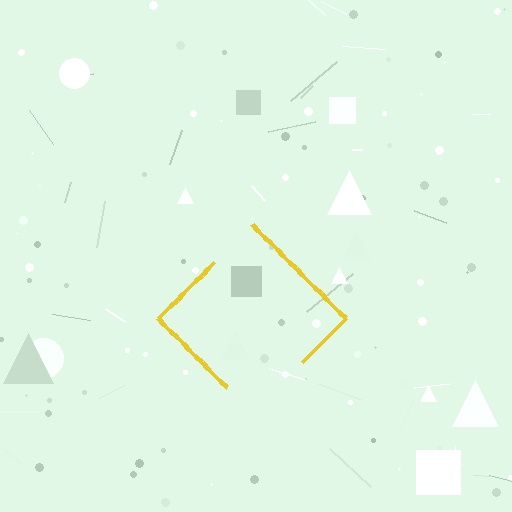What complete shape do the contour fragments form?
The contour fragments form a diamond.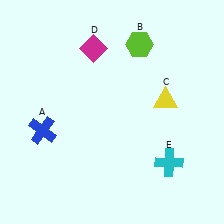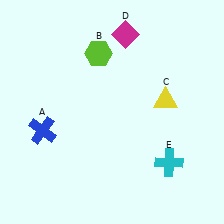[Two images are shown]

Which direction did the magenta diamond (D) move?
The magenta diamond (D) moved right.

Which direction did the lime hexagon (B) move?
The lime hexagon (B) moved left.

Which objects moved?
The objects that moved are: the lime hexagon (B), the magenta diamond (D).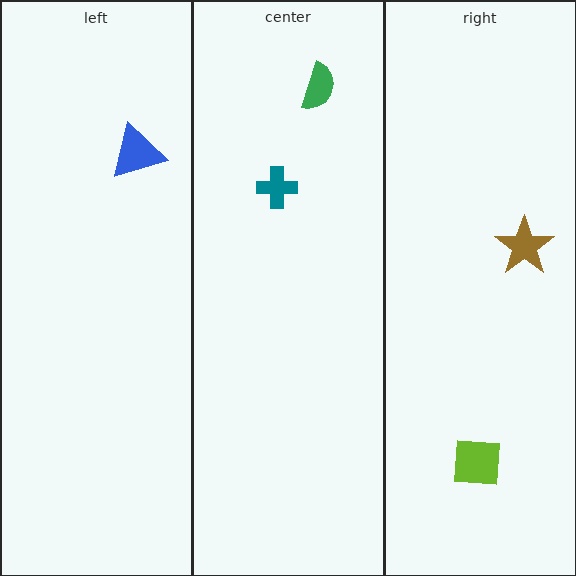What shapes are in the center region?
The teal cross, the green semicircle.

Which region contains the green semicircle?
The center region.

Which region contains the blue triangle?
The left region.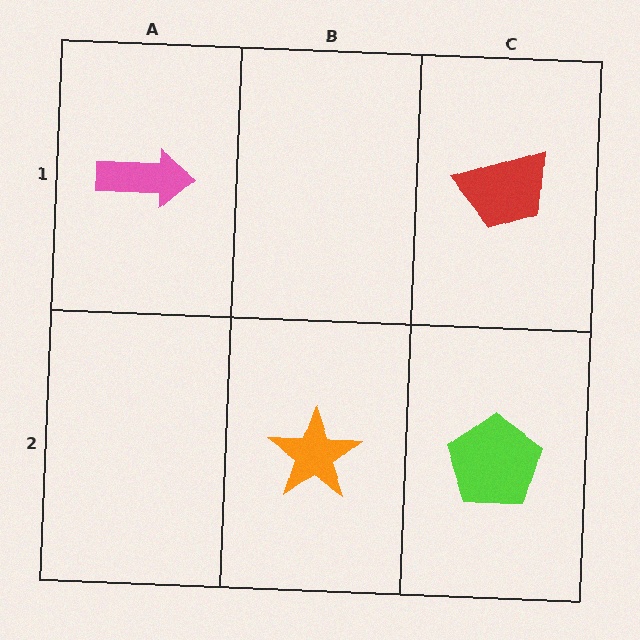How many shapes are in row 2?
2 shapes.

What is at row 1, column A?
A pink arrow.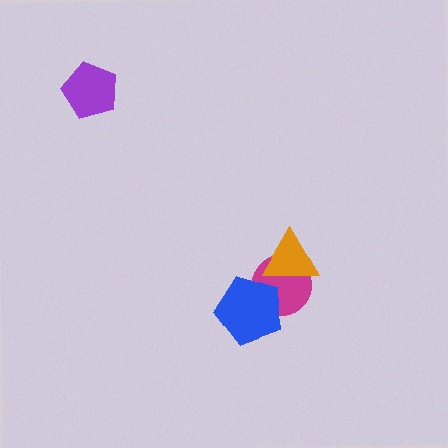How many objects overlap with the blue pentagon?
1 object overlaps with the blue pentagon.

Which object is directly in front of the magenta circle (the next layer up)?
The blue pentagon is directly in front of the magenta circle.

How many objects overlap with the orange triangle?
1 object overlaps with the orange triangle.